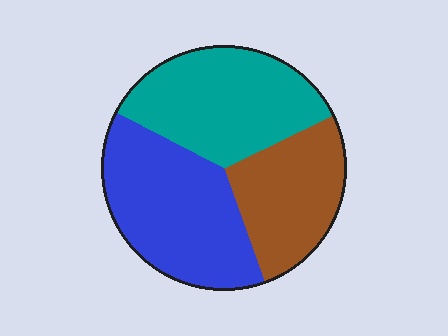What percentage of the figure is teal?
Teal takes up between a third and a half of the figure.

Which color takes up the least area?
Brown, at roughly 25%.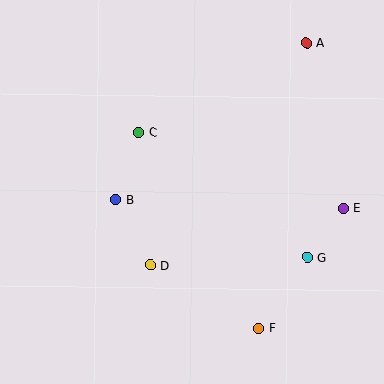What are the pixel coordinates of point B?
Point B is at (116, 200).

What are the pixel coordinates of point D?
Point D is at (150, 265).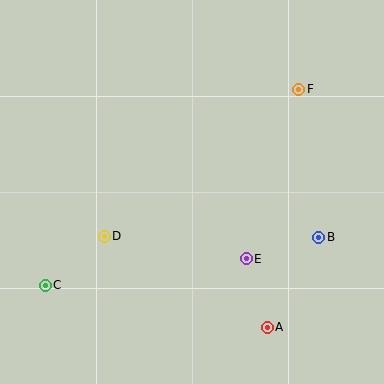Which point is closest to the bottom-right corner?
Point A is closest to the bottom-right corner.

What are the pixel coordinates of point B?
Point B is at (319, 237).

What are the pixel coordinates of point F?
Point F is at (299, 89).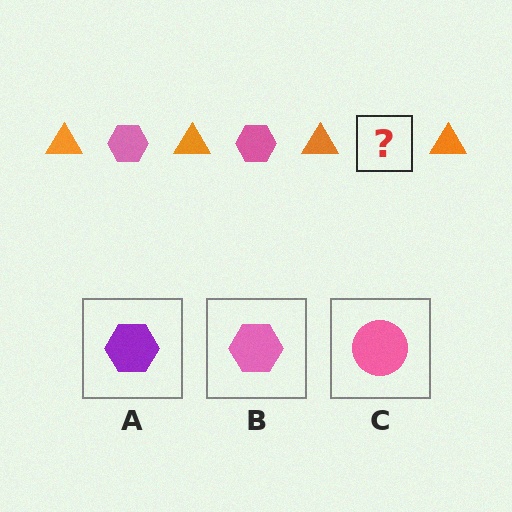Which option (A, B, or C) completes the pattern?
B.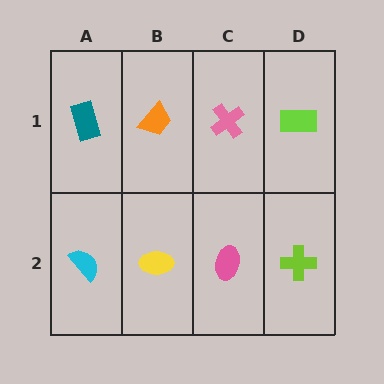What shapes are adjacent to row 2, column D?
A lime rectangle (row 1, column D), a pink ellipse (row 2, column C).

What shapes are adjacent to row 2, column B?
An orange trapezoid (row 1, column B), a cyan semicircle (row 2, column A), a pink ellipse (row 2, column C).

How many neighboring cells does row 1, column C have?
3.